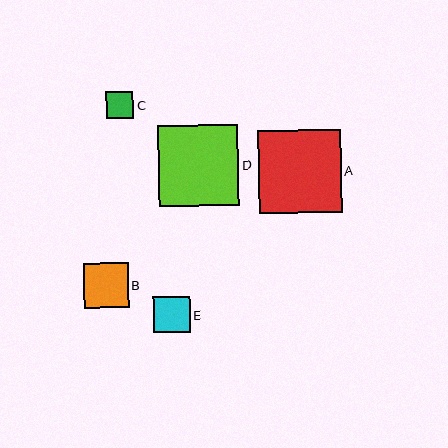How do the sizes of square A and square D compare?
Square A and square D are approximately the same size.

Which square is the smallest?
Square C is the smallest with a size of approximately 27 pixels.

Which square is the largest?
Square A is the largest with a size of approximately 83 pixels.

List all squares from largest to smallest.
From largest to smallest: A, D, B, E, C.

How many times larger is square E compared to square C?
Square E is approximately 1.4 times the size of square C.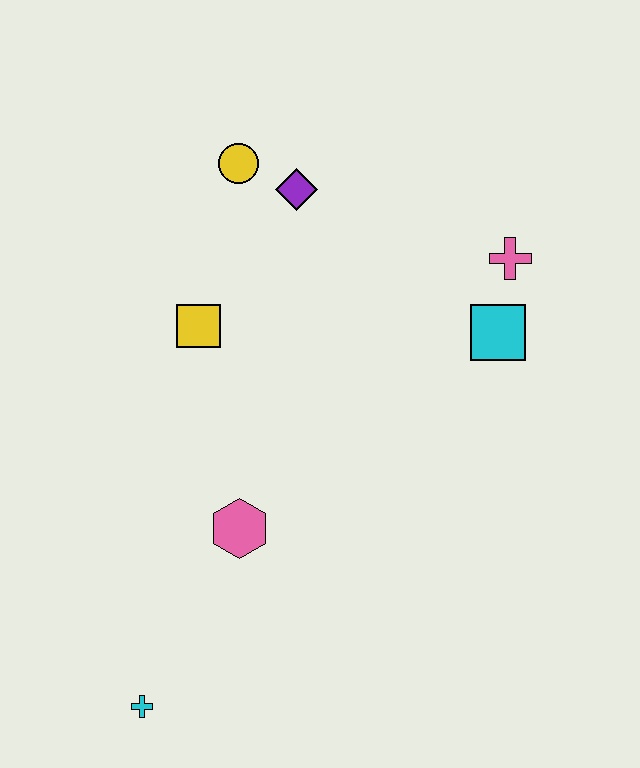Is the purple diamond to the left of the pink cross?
Yes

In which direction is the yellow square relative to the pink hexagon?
The yellow square is above the pink hexagon.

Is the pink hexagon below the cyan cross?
No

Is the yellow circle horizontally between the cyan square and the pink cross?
No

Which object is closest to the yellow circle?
The purple diamond is closest to the yellow circle.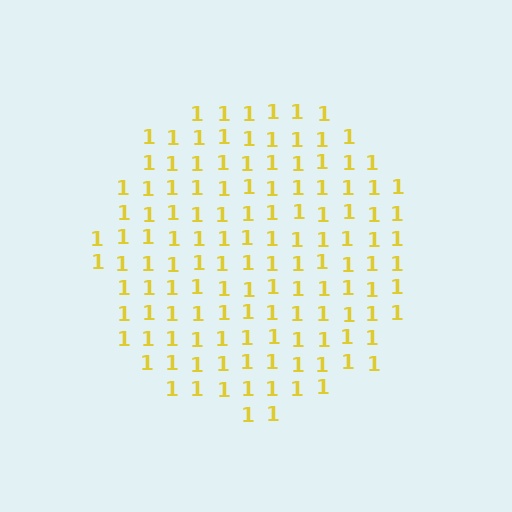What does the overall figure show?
The overall figure shows a circle.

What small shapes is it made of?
It is made of small digit 1's.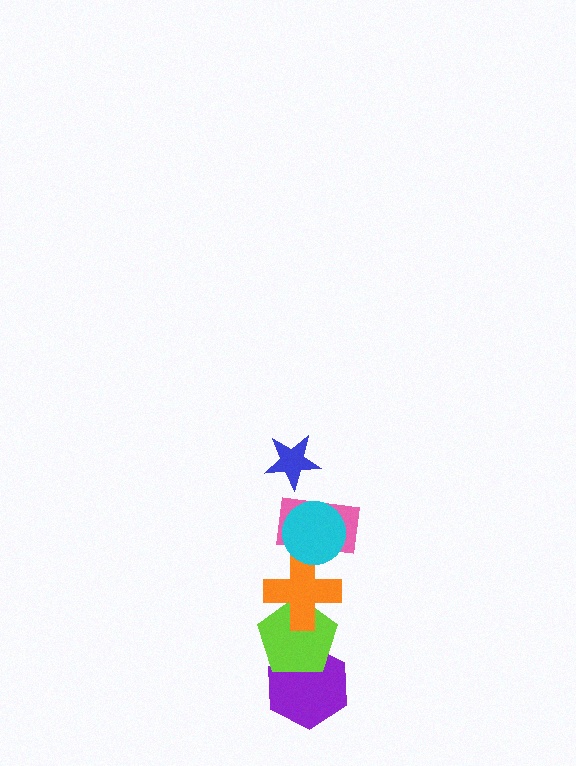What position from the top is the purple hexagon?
The purple hexagon is 6th from the top.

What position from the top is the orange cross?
The orange cross is 4th from the top.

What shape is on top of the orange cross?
The pink rectangle is on top of the orange cross.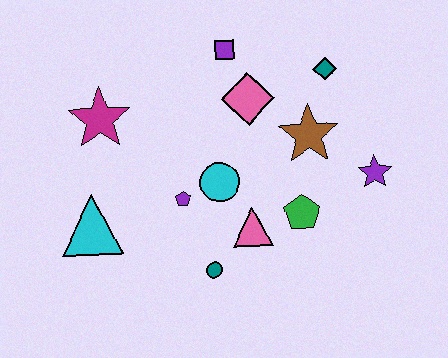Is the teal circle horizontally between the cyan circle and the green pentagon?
No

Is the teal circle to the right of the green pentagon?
No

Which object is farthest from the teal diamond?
The cyan triangle is farthest from the teal diamond.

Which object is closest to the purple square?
The pink diamond is closest to the purple square.